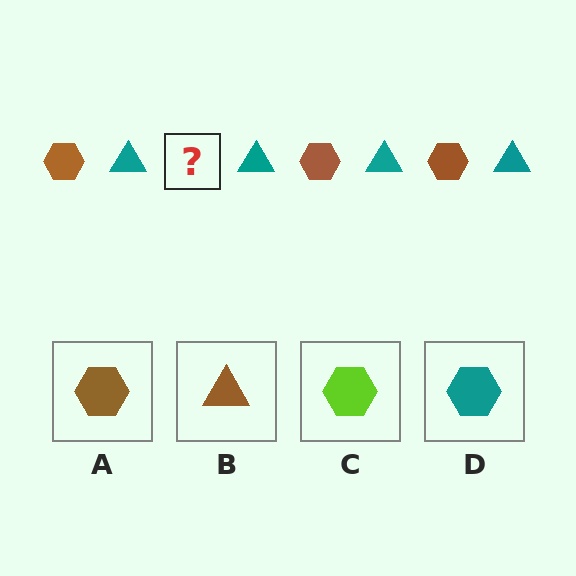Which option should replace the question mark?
Option A.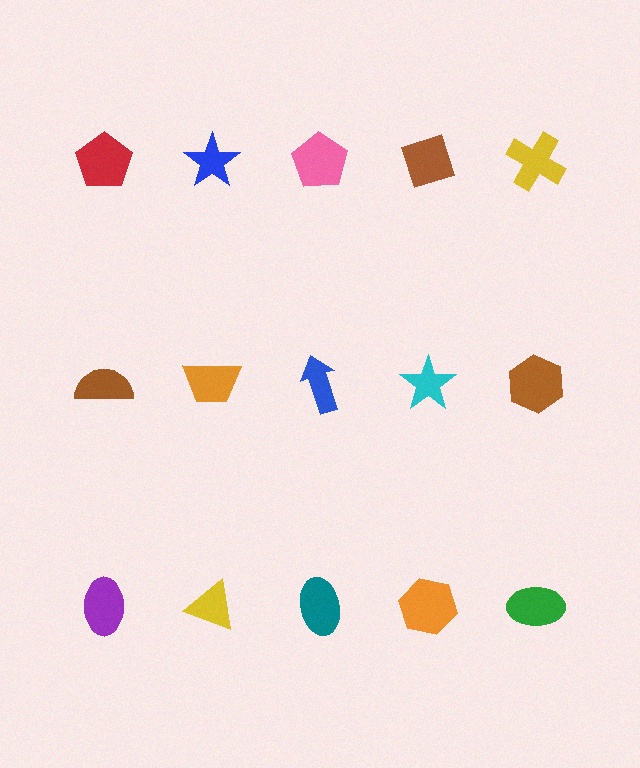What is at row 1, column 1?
A red pentagon.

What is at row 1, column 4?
A brown diamond.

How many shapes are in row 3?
5 shapes.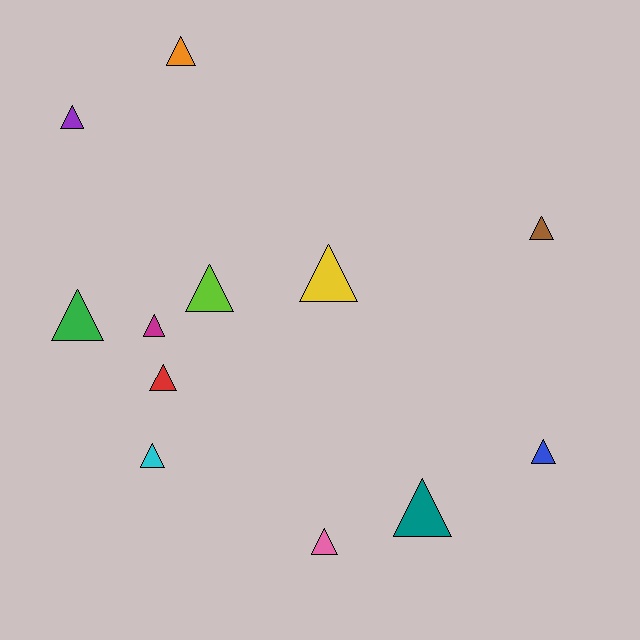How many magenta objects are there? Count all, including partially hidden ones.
There is 1 magenta object.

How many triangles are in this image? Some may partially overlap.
There are 12 triangles.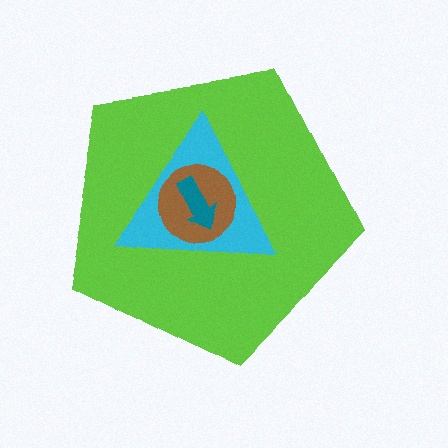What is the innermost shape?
The teal arrow.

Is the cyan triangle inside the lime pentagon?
Yes.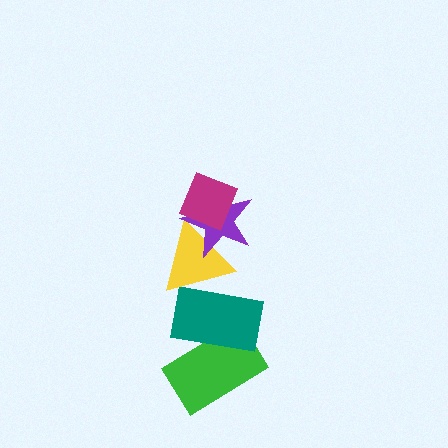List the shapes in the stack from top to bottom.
From top to bottom: the magenta diamond, the purple star, the yellow triangle, the teal rectangle, the green rectangle.